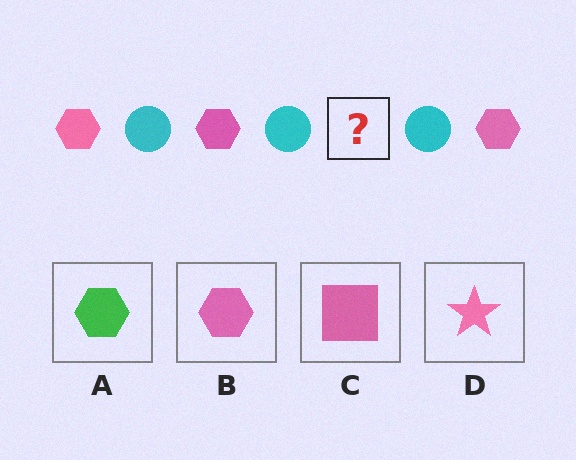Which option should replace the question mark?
Option B.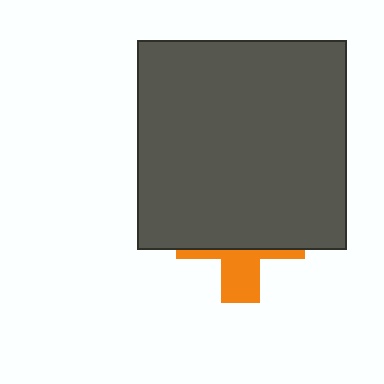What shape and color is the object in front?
The object in front is a dark gray square.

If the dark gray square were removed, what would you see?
You would see the complete orange cross.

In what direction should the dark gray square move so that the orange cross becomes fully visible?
The dark gray square should move up. That is the shortest direction to clear the overlap and leave the orange cross fully visible.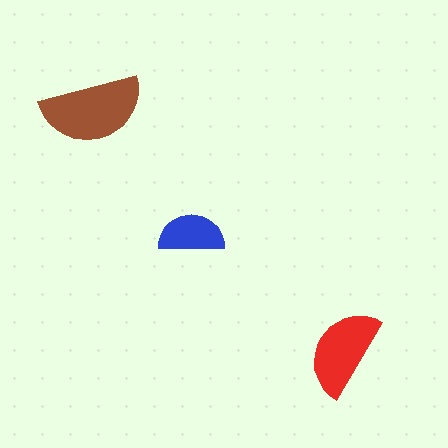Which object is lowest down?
The red semicircle is bottommost.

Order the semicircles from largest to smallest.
the brown one, the red one, the blue one.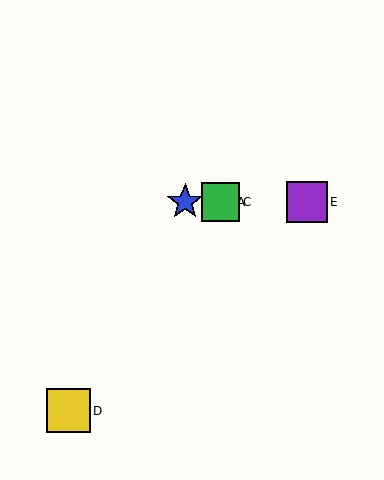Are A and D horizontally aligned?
No, A is at y≈202 and D is at y≈411.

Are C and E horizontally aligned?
Yes, both are at y≈202.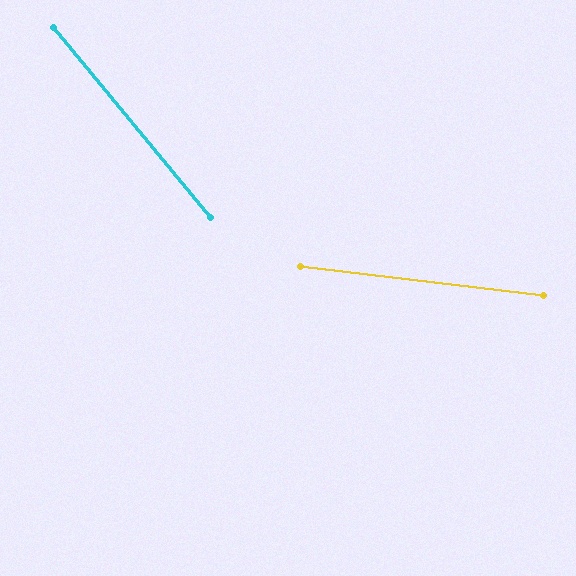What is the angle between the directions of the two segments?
Approximately 44 degrees.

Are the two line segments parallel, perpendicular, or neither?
Neither parallel nor perpendicular — they differ by about 44°.